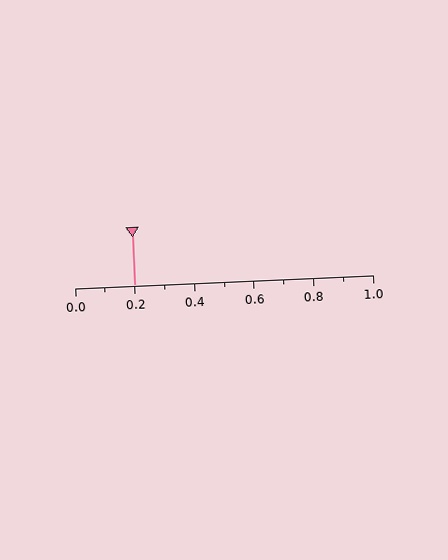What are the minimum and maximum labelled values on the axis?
The axis runs from 0.0 to 1.0.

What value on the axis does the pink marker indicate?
The marker indicates approximately 0.2.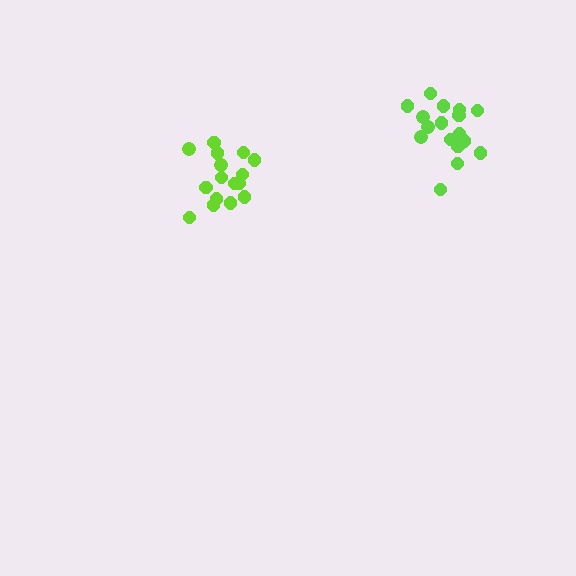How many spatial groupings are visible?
There are 2 spatial groupings.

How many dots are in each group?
Group 1: 16 dots, Group 2: 19 dots (35 total).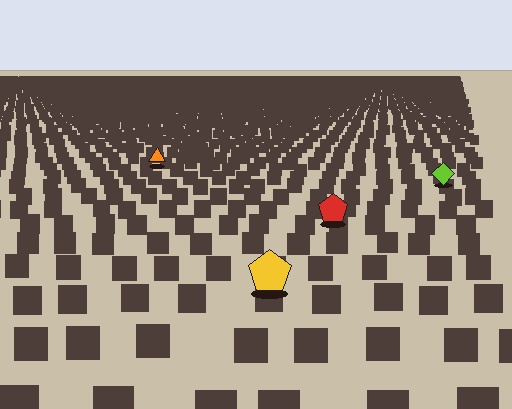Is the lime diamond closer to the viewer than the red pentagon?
No. The red pentagon is closer — you can tell from the texture gradient: the ground texture is coarser near it.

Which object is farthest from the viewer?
The orange triangle is farthest from the viewer. It appears smaller and the ground texture around it is denser.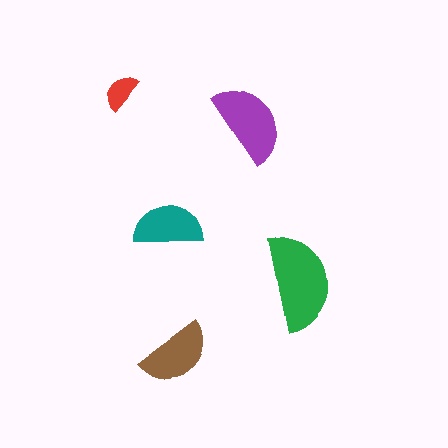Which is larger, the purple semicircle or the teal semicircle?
The purple one.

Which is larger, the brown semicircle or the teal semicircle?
The brown one.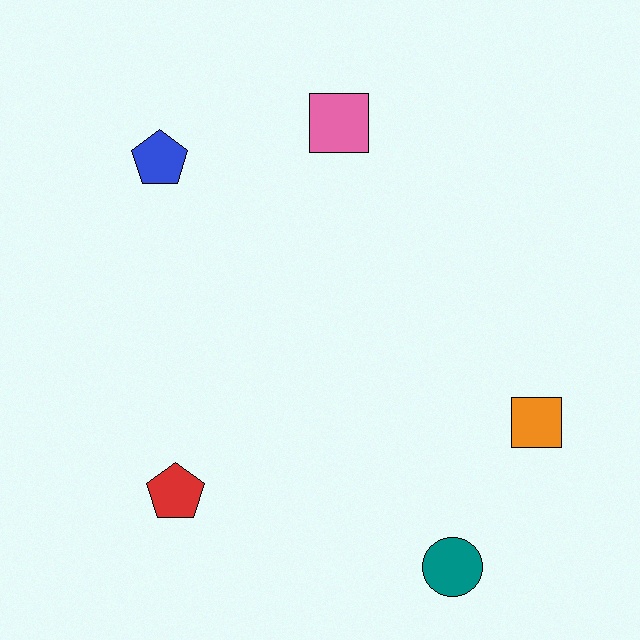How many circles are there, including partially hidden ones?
There is 1 circle.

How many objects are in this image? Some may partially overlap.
There are 5 objects.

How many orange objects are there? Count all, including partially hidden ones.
There is 1 orange object.